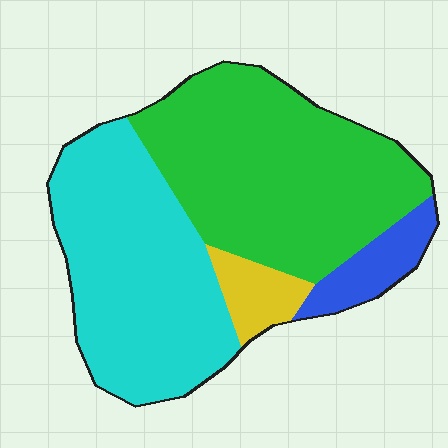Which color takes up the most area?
Green, at roughly 45%.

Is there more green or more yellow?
Green.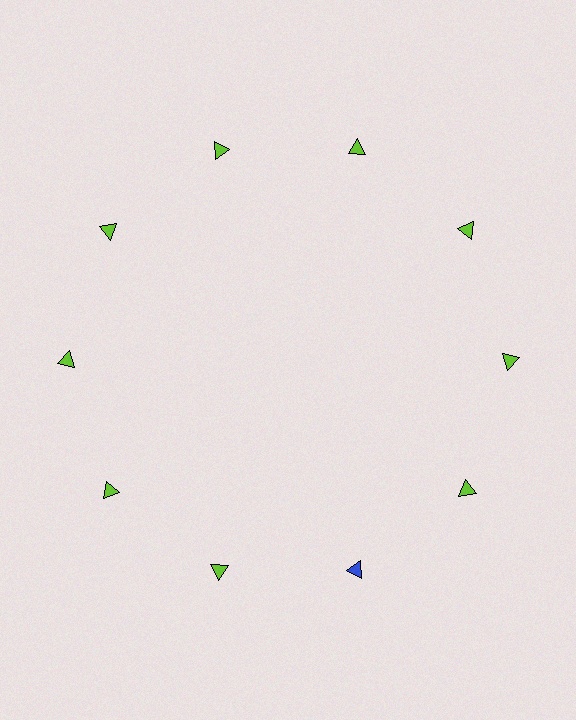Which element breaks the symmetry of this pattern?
The blue triangle at roughly the 5 o'clock position breaks the symmetry. All other shapes are lime triangles.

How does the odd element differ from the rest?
It has a different color: blue instead of lime.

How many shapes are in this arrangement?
There are 10 shapes arranged in a ring pattern.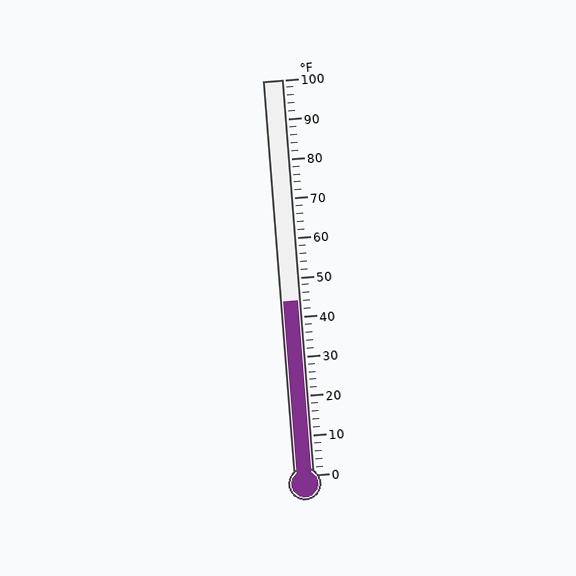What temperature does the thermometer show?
The thermometer shows approximately 44°F.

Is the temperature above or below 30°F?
The temperature is above 30°F.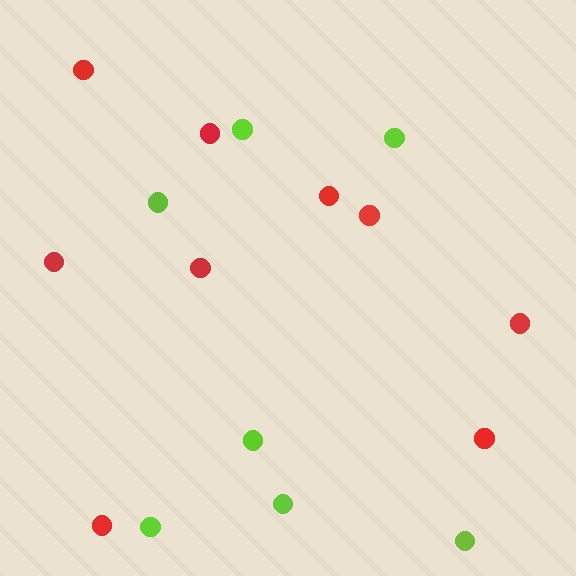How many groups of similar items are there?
There are 2 groups: one group of red circles (9) and one group of lime circles (7).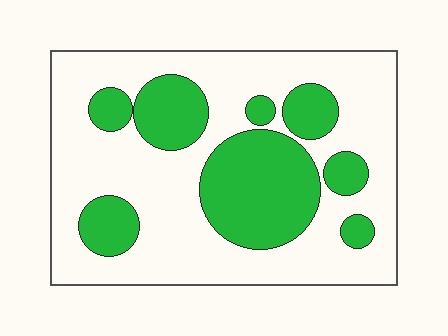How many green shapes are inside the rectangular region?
8.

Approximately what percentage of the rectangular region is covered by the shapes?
Approximately 30%.